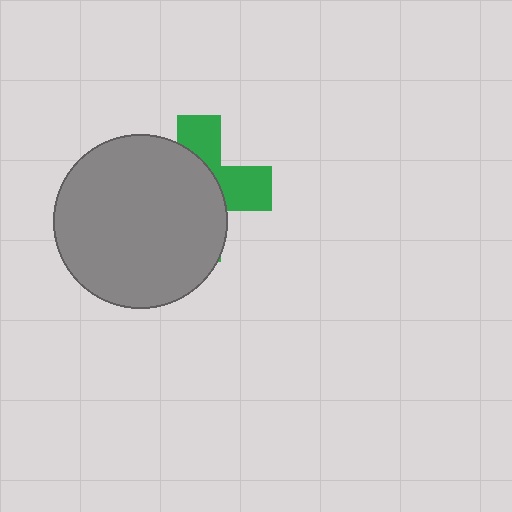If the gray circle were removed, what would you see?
You would see the complete green cross.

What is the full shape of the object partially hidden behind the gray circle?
The partially hidden object is a green cross.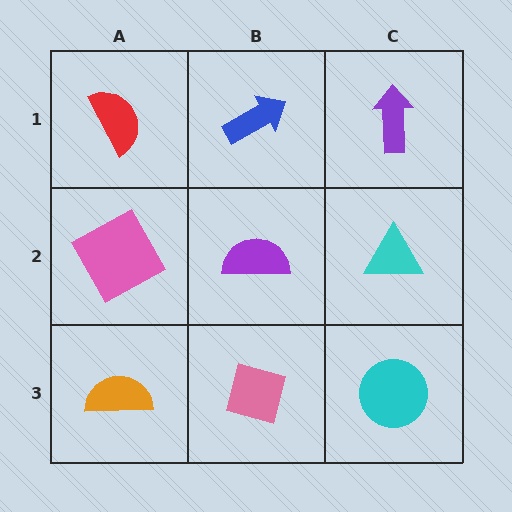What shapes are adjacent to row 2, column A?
A red semicircle (row 1, column A), an orange semicircle (row 3, column A), a purple semicircle (row 2, column B).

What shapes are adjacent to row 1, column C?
A cyan triangle (row 2, column C), a blue arrow (row 1, column B).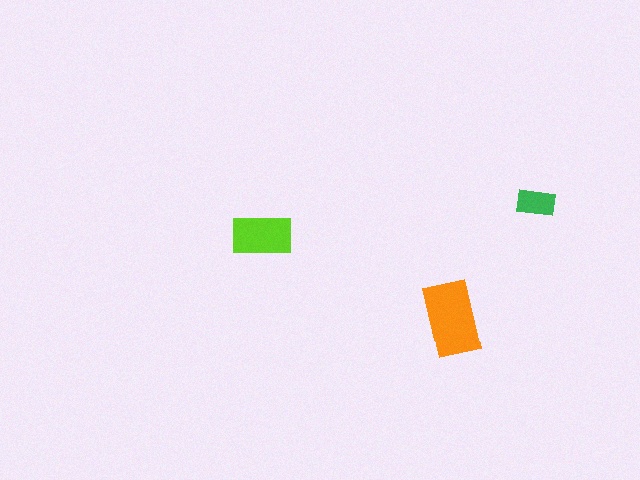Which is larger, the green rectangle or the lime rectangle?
The lime one.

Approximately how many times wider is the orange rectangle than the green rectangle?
About 2 times wider.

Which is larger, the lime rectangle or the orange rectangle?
The orange one.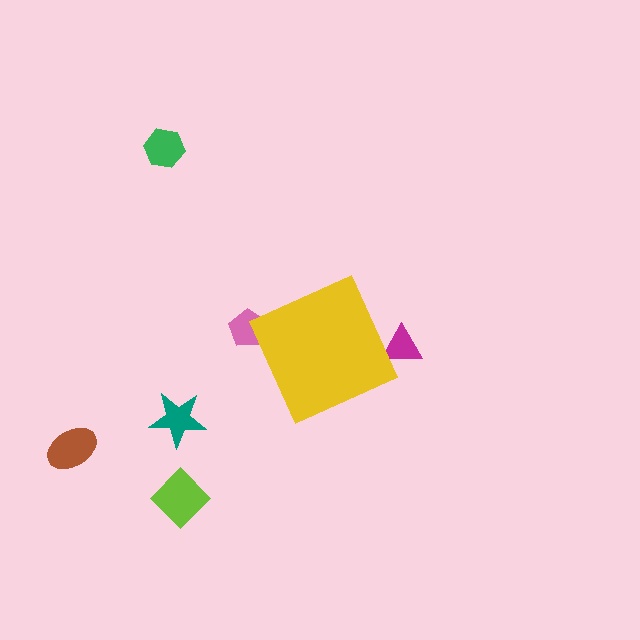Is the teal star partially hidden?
No, the teal star is fully visible.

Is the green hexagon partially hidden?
No, the green hexagon is fully visible.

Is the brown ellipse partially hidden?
No, the brown ellipse is fully visible.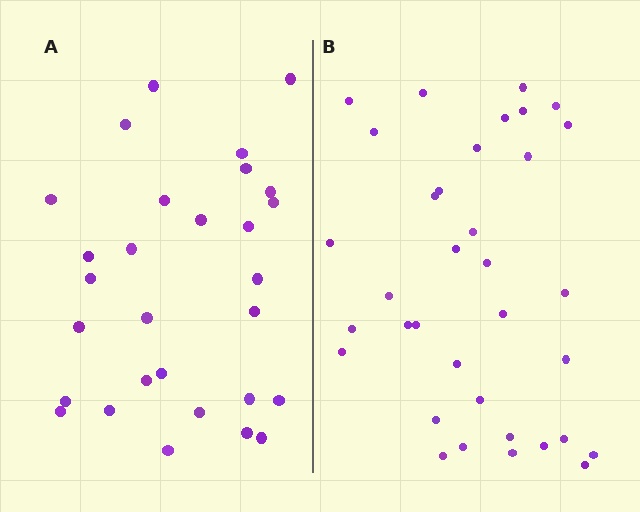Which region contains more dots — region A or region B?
Region B (the right region) has more dots.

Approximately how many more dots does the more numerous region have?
Region B has about 6 more dots than region A.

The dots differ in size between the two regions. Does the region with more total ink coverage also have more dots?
No. Region A has more total ink coverage because its dots are larger, but region B actually contains more individual dots. Total area can be misleading — the number of items is what matters here.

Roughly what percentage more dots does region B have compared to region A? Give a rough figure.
About 20% more.